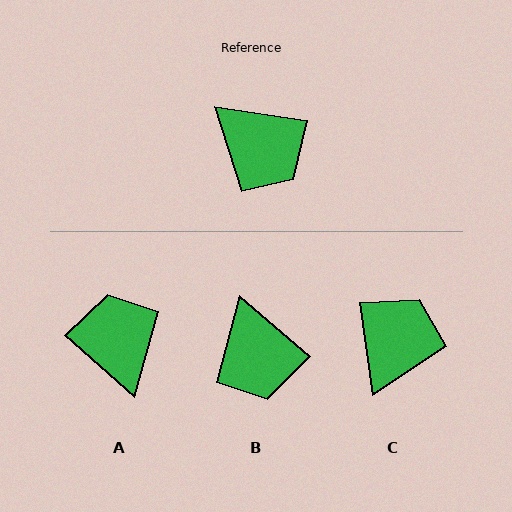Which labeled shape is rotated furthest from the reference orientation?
A, about 147 degrees away.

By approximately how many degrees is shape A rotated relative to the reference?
Approximately 147 degrees counter-clockwise.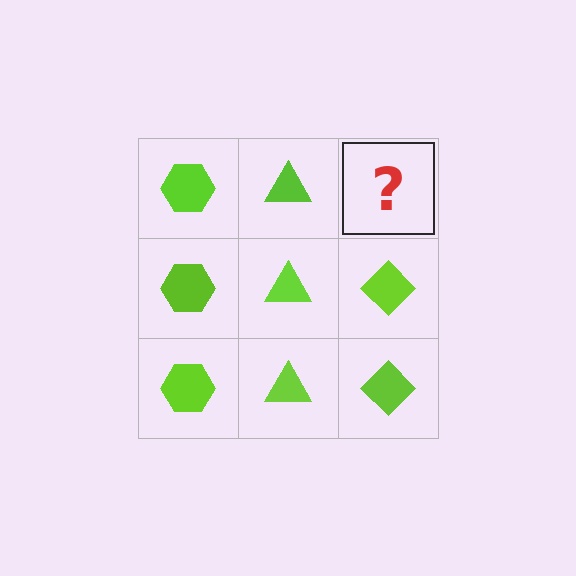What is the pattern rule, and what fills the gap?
The rule is that each column has a consistent shape. The gap should be filled with a lime diamond.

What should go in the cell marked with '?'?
The missing cell should contain a lime diamond.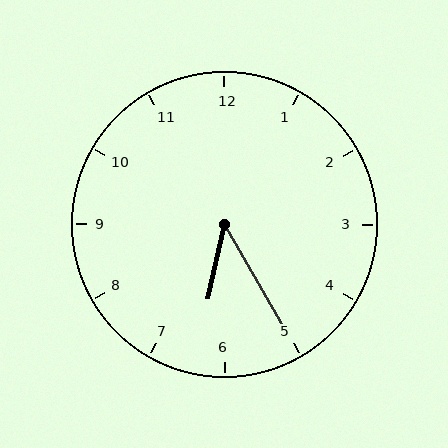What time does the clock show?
6:25.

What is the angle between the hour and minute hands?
Approximately 42 degrees.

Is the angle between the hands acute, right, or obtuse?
It is acute.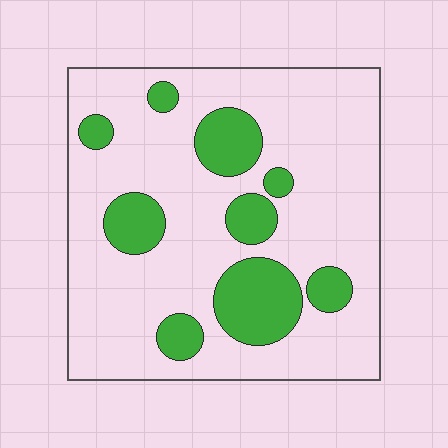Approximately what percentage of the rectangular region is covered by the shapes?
Approximately 20%.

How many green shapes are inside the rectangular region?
9.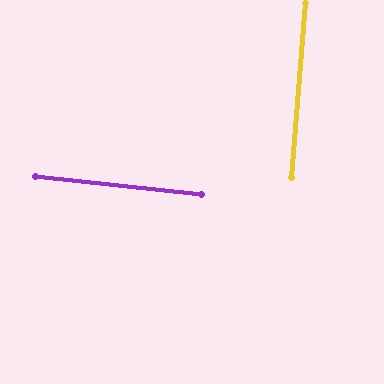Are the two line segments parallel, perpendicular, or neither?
Perpendicular — they meet at approximately 88°.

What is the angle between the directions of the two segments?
Approximately 88 degrees.